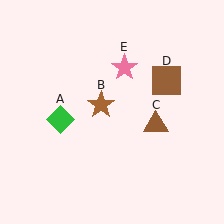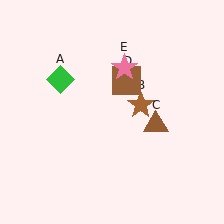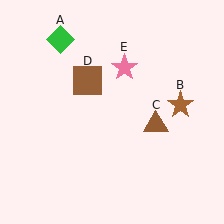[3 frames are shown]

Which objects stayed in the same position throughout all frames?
Brown triangle (object C) and pink star (object E) remained stationary.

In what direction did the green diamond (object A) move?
The green diamond (object A) moved up.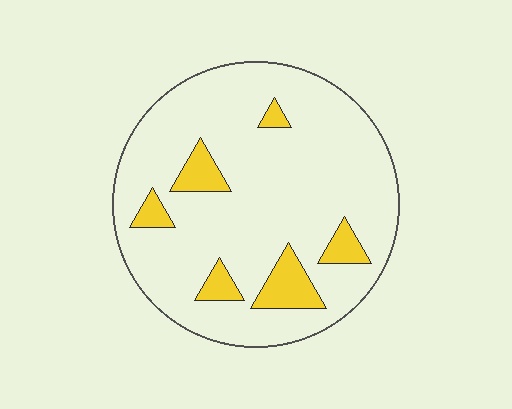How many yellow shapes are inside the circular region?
6.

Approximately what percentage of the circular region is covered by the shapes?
Approximately 15%.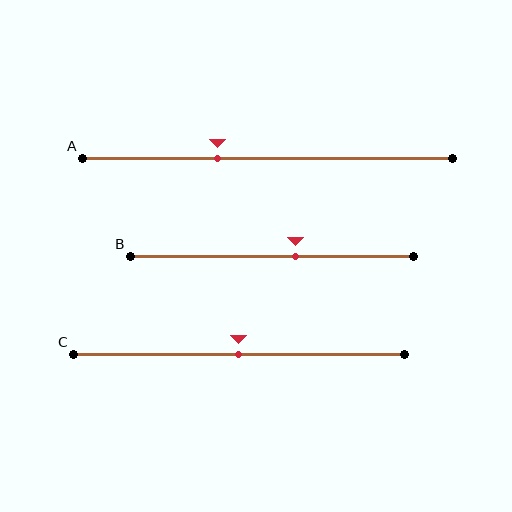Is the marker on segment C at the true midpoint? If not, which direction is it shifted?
Yes, the marker on segment C is at the true midpoint.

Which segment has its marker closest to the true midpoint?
Segment C has its marker closest to the true midpoint.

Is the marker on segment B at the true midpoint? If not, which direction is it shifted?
No, the marker on segment B is shifted to the right by about 8% of the segment length.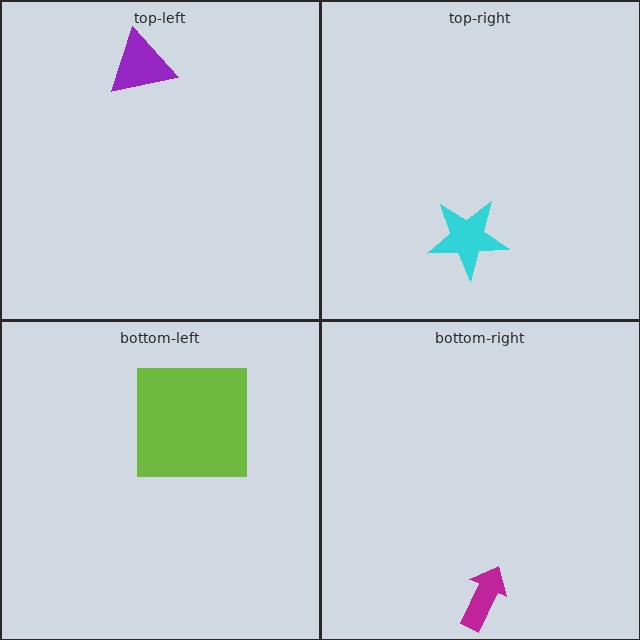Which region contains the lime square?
The bottom-left region.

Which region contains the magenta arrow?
The bottom-right region.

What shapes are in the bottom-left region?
The lime square.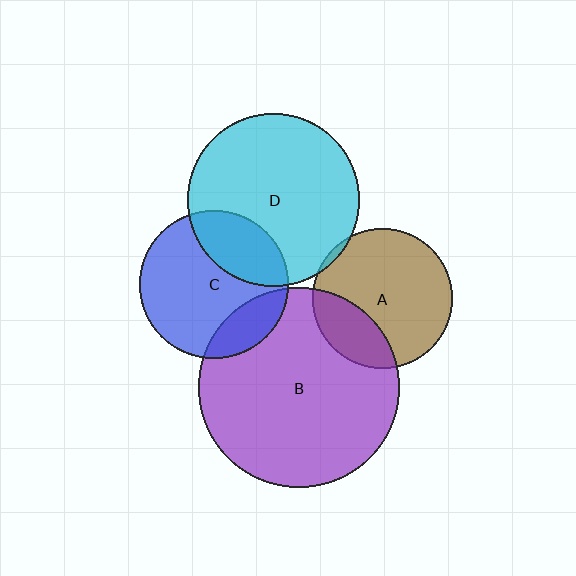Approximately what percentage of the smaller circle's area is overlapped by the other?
Approximately 30%.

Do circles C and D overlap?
Yes.